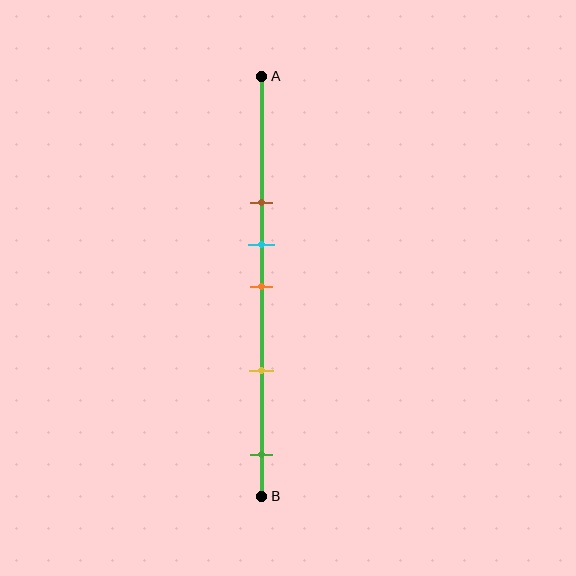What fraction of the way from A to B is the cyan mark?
The cyan mark is approximately 40% (0.4) of the way from A to B.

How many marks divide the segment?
There are 5 marks dividing the segment.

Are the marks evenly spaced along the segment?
No, the marks are not evenly spaced.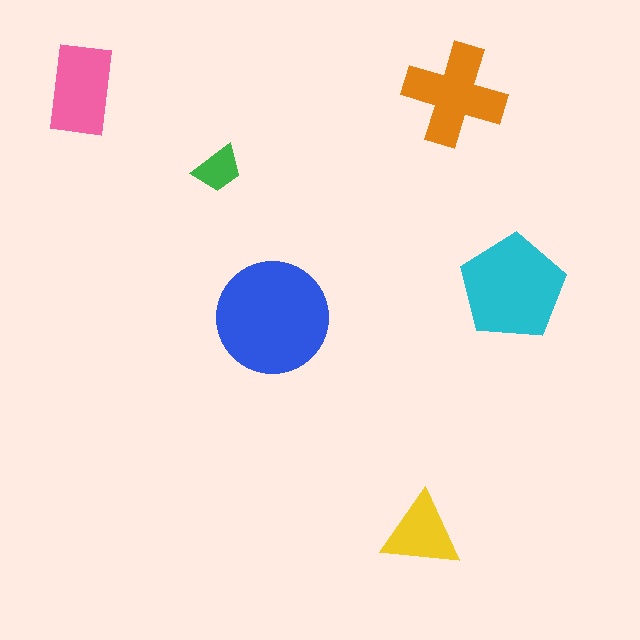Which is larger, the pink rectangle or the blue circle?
The blue circle.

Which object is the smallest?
The green trapezoid.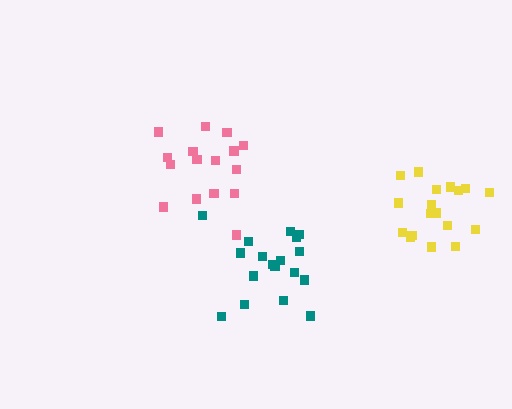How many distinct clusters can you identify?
There are 3 distinct clusters.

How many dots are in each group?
Group 1: 18 dots, Group 2: 16 dots, Group 3: 19 dots (53 total).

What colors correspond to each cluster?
The clusters are colored: yellow, pink, teal.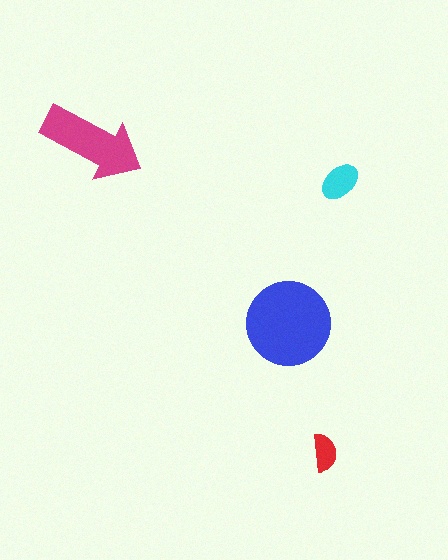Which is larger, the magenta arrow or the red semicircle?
The magenta arrow.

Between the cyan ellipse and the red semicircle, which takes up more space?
The cyan ellipse.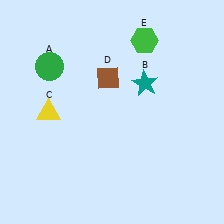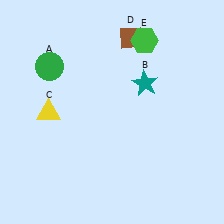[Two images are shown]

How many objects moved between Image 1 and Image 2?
1 object moved between the two images.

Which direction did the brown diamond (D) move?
The brown diamond (D) moved up.